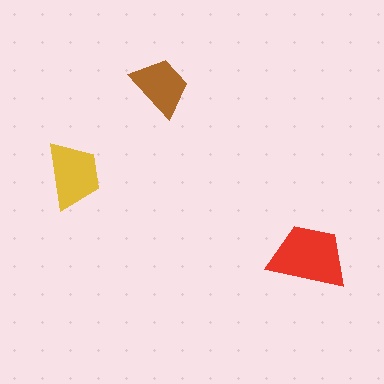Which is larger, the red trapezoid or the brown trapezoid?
The red one.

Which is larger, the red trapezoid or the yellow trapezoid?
The red one.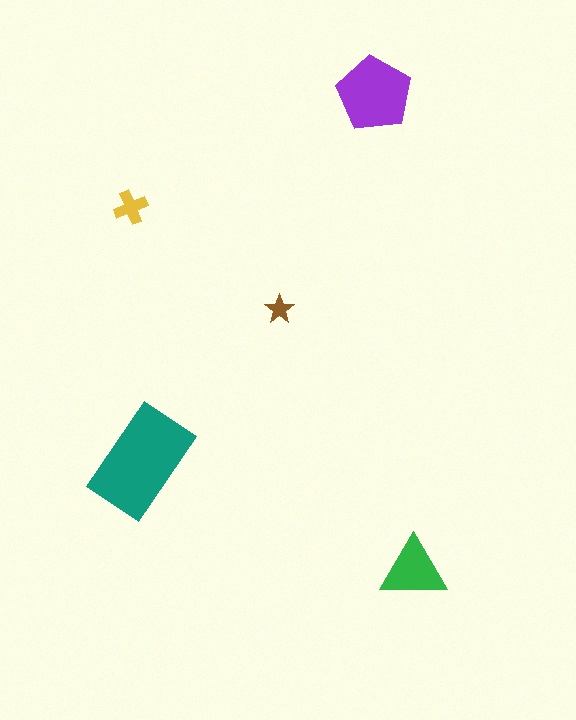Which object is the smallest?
The brown star.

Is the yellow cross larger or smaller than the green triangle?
Smaller.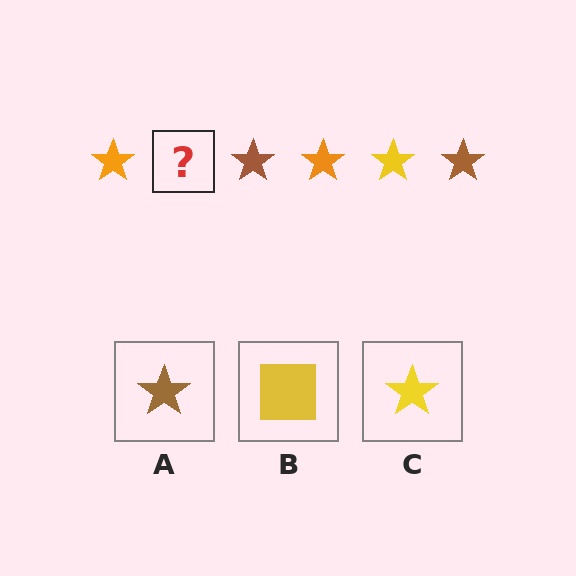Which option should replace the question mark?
Option C.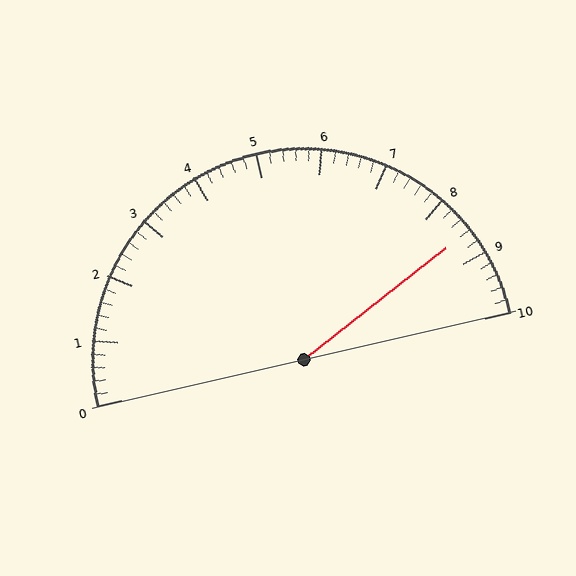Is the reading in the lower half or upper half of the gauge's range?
The reading is in the upper half of the range (0 to 10).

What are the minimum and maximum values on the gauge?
The gauge ranges from 0 to 10.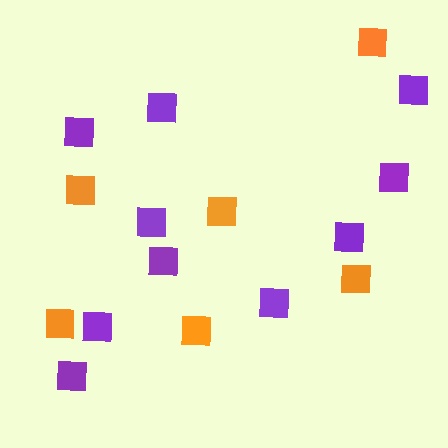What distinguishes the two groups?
There are 2 groups: one group of orange squares (6) and one group of purple squares (10).